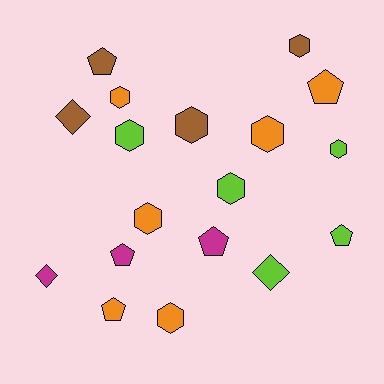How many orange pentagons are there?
There are 2 orange pentagons.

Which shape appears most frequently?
Hexagon, with 9 objects.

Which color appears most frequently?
Orange, with 6 objects.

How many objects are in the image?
There are 18 objects.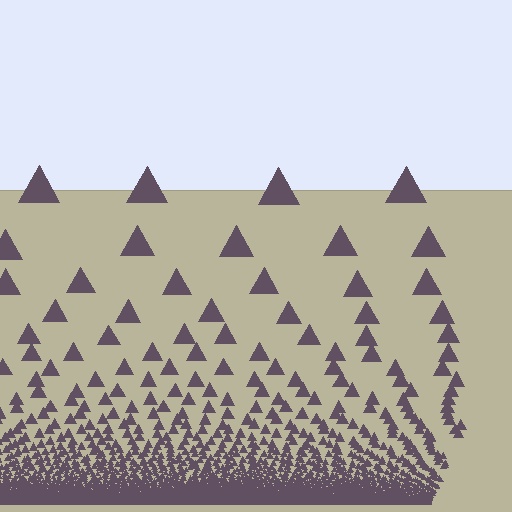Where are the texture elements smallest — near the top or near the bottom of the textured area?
Near the bottom.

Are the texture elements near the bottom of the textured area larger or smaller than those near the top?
Smaller. The gradient is inverted — elements near the bottom are smaller and denser.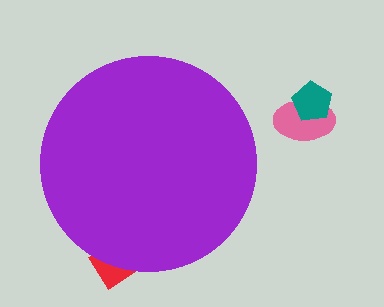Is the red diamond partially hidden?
Yes, the red diamond is partially hidden behind the purple circle.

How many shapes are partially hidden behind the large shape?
1 shape is partially hidden.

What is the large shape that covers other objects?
A purple circle.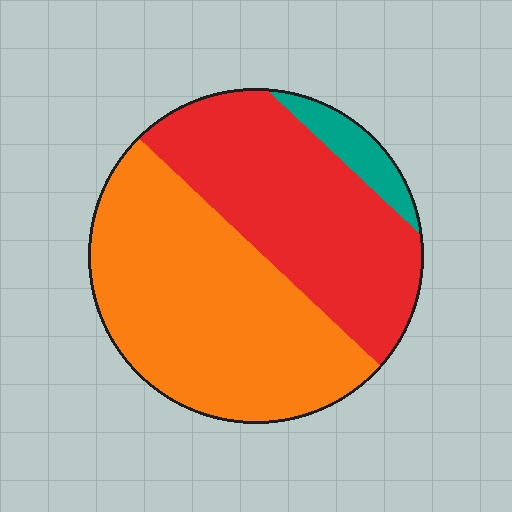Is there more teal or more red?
Red.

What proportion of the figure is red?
Red takes up about two fifths (2/5) of the figure.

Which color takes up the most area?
Orange, at roughly 50%.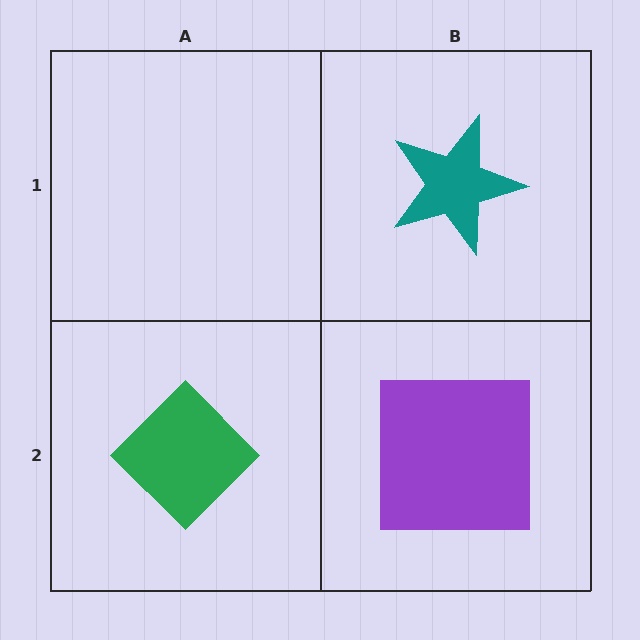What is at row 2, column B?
A purple square.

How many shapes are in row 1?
1 shape.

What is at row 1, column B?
A teal star.